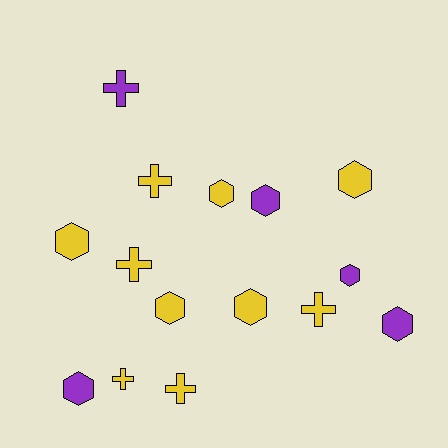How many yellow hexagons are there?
There are 5 yellow hexagons.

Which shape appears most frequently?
Hexagon, with 9 objects.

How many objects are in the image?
There are 15 objects.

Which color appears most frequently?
Yellow, with 10 objects.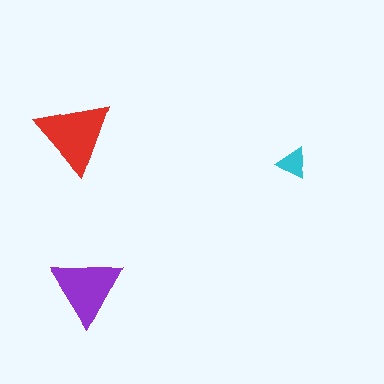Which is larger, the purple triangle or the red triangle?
The red one.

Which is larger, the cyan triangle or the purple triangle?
The purple one.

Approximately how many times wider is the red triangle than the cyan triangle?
About 2.5 times wider.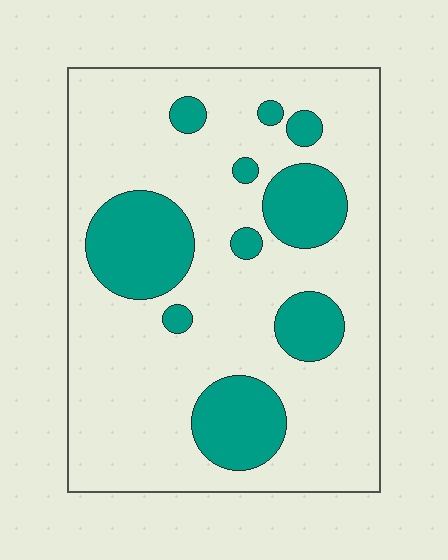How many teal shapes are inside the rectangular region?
10.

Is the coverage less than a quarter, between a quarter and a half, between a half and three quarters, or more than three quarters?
Less than a quarter.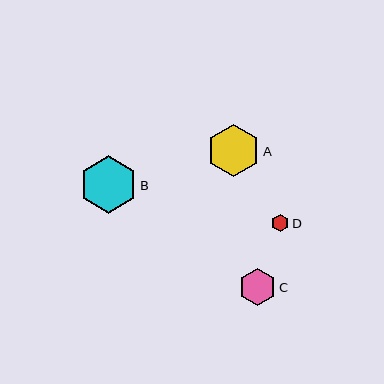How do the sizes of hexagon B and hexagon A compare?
Hexagon B and hexagon A are approximately the same size.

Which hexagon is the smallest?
Hexagon D is the smallest with a size of approximately 17 pixels.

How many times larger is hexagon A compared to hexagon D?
Hexagon A is approximately 3.0 times the size of hexagon D.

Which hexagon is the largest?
Hexagon B is the largest with a size of approximately 58 pixels.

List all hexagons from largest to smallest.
From largest to smallest: B, A, C, D.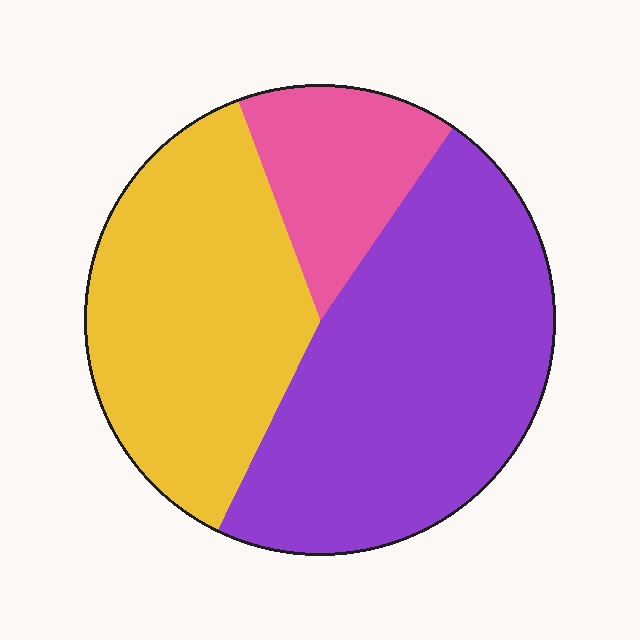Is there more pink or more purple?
Purple.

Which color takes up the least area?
Pink, at roughly 15%.